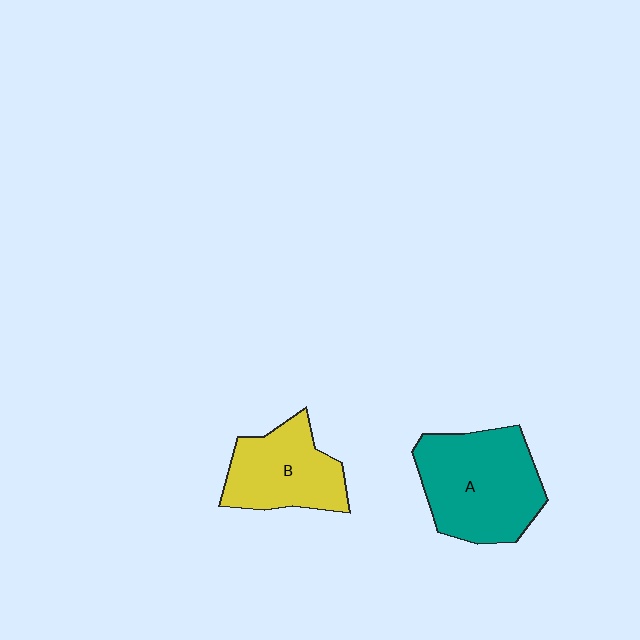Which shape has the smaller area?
Shape B (yellow).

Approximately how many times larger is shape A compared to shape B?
Approximately 1.4 times.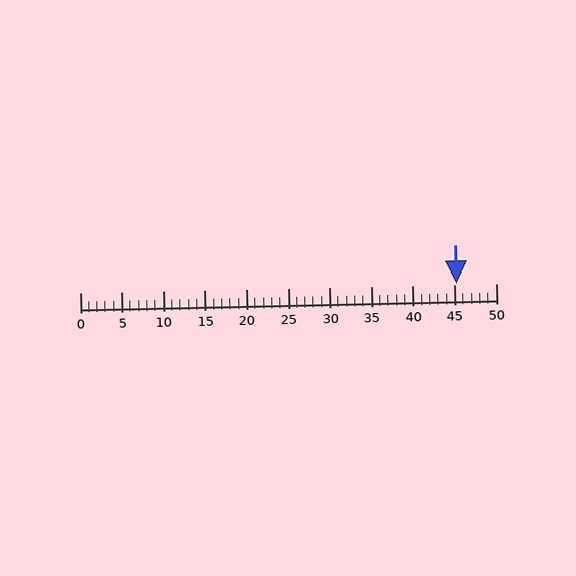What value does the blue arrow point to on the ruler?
The blue arrow points to approximately 45.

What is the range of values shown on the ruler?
The ruler shows values from 0 to 50.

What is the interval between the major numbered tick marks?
The major tick marks are spaced 5 units apart.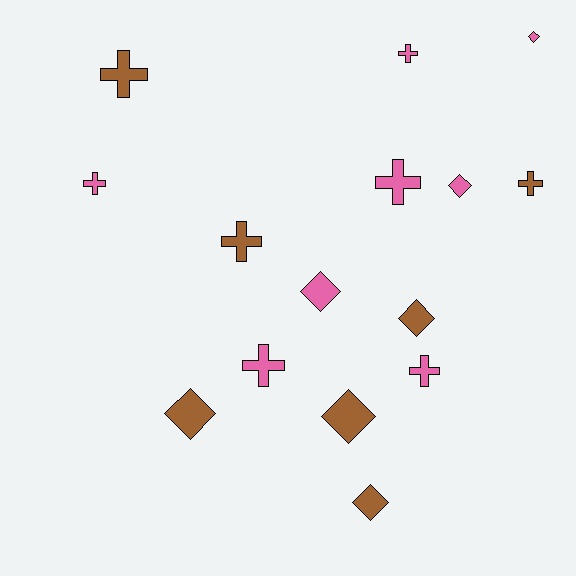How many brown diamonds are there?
There are 4 brown diamonds.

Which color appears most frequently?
Pink, with 8 objects.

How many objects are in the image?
There are 15 objects.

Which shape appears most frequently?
Cross, with 8 objects.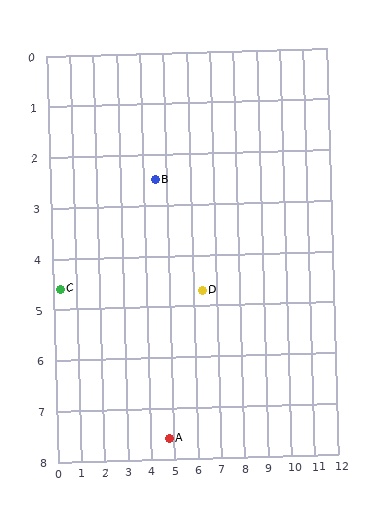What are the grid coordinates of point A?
Point A is at approximately (4.8, 7.6).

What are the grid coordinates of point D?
Point D is at approximately (6.4, 4.7).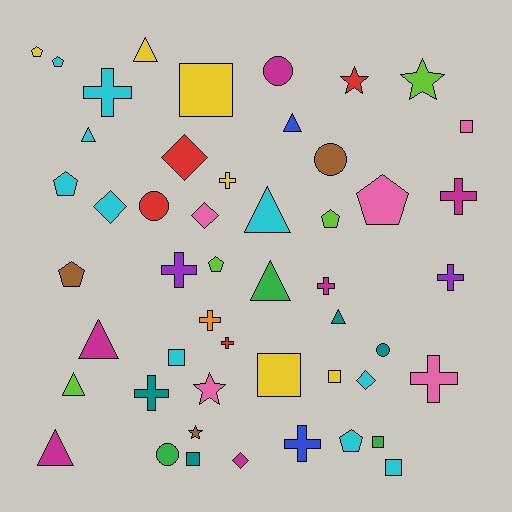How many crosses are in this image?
There are 11 crosses.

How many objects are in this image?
There are 50 objects.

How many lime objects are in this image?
There are 4 lime objects.